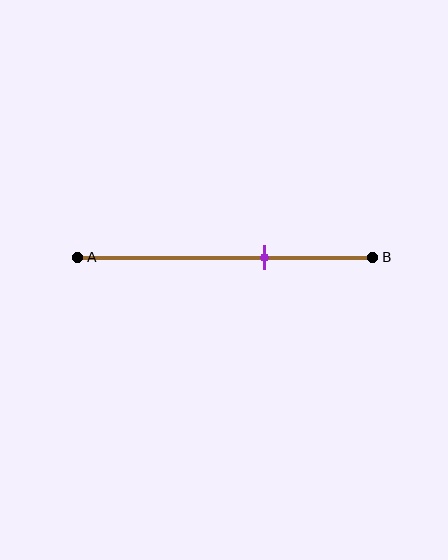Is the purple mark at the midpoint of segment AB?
No, the mark is at about 65% from A, not at the 50% midpoint.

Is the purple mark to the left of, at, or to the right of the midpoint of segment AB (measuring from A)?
The purple mark is to the right of the midpoint of segment AB.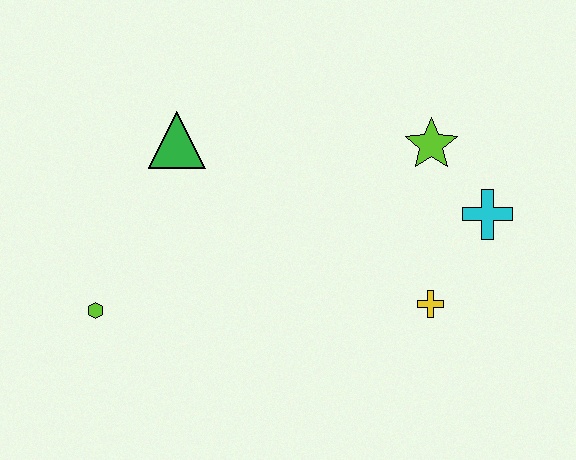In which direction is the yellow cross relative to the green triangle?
The yellow cross is to the right of the green triangle.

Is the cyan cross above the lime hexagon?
Yes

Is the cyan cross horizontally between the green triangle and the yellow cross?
No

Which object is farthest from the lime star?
The lime hexagon is farthest from the lime star.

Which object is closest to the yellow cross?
The cyan cross is closest to the yellow cross.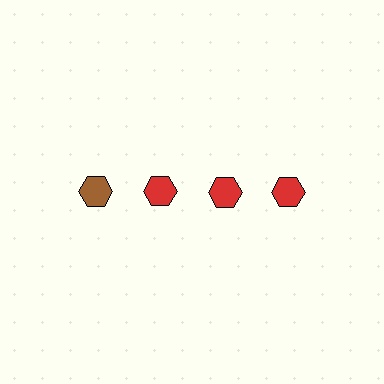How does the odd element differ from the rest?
It has a different color: brown instead of red.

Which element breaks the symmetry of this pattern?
The brown hexagon in the top row, leftmost column breaks the symmetry. All other shapes are red hexagons.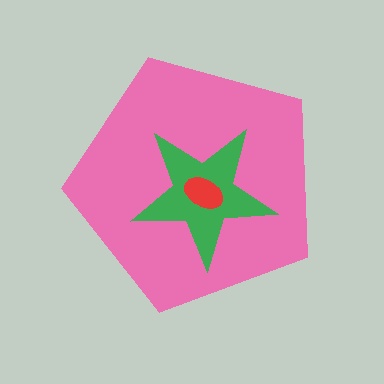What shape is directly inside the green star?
The red ellipse.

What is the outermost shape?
The pink pentagon.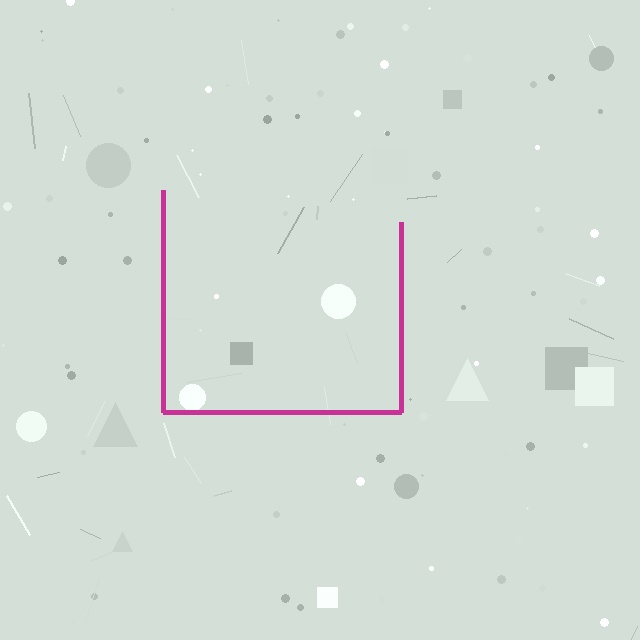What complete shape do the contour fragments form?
The contour fragments form a square.